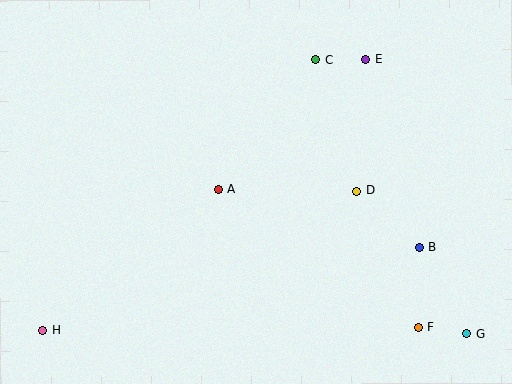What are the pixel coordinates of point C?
Point C is at (316, 59).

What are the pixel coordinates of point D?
Point D is at (356, 191).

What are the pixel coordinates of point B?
Point B is at (419, 248).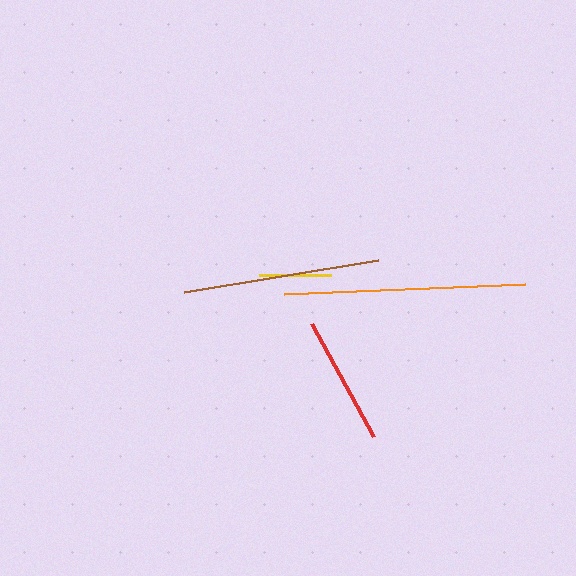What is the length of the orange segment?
The orange segment is approximately 241 pixels long.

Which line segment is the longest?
The orange line is the longest at approximately 241 pixels.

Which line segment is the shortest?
The yellow line is the shortest at approximately 72 pixels.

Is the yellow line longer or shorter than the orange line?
The orange line is longer than the yellow line.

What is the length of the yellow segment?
The yellow segment is approximately 72 pixels long.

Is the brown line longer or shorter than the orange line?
The orange line is longer than the brown line.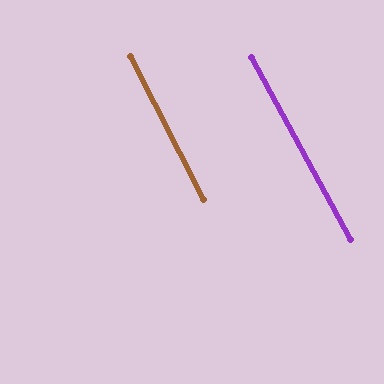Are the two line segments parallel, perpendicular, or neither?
Parallel — their directions differ by only 1.5°.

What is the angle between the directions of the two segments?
Approximately 1 degree.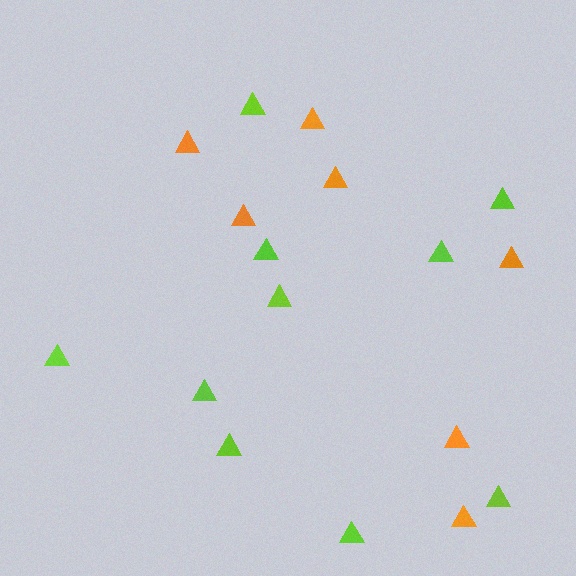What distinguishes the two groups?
There are 2 groups: one group of lime triangles (10) and one group of orange triangles (7).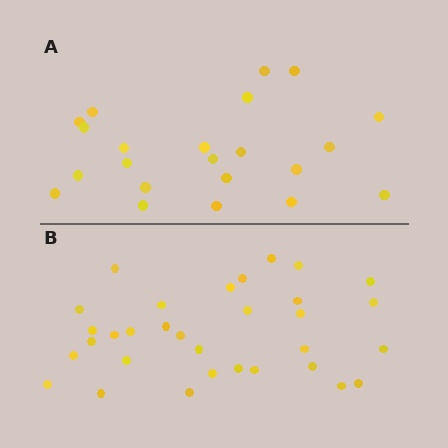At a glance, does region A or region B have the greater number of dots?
Region B (the bottom region) has more dots.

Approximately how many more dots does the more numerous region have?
Region B has roughly 10 or so more dots than region A.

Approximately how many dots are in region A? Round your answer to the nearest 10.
About 20 dots. (The exact count is 22, which rounds to 20.)